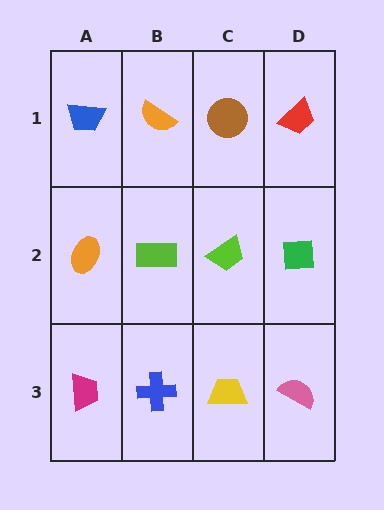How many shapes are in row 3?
4 shapes.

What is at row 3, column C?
A yellow trapezoid.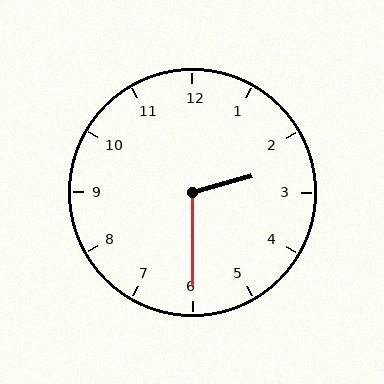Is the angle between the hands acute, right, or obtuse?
It is obtuse.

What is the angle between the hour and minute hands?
Approximately 105 degrees.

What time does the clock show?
2:30.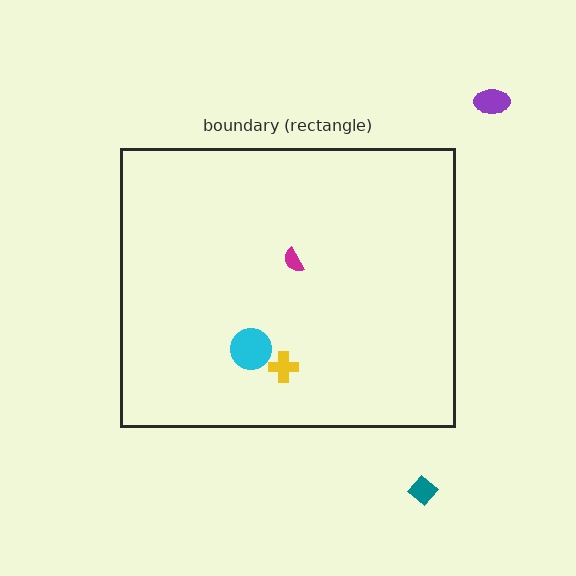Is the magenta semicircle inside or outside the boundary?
Inside.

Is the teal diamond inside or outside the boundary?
Outside.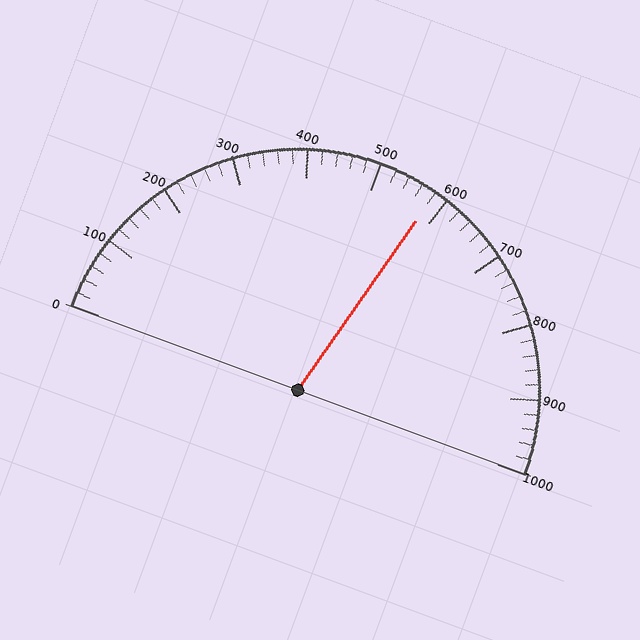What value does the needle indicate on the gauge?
The needle indicates approximately 580.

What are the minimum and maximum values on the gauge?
The gauge ranges from 0 to 1000.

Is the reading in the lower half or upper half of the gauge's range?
The reading is in the upper half of the range (0 to 1000).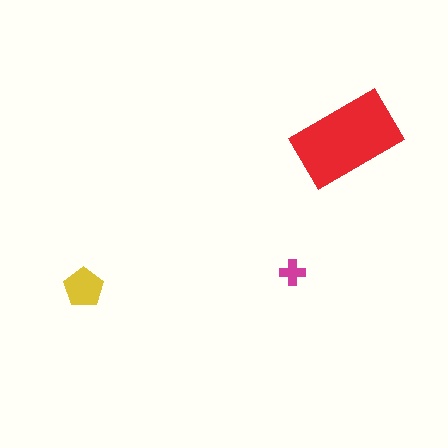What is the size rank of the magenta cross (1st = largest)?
3rd.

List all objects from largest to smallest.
The red rectangle, the yellow pentagon, the magenta cross.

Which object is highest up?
The red rectangle is topmost.